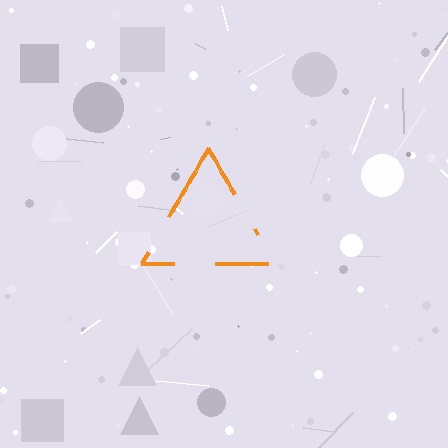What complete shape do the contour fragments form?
The contour fragments form a triangle.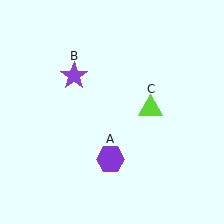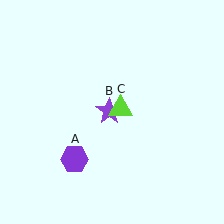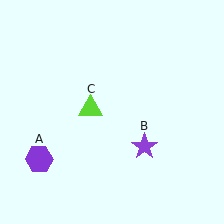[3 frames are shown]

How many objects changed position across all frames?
3 objects changed position: purple hexagon (object A), purple star (object B), lime triangle (object C).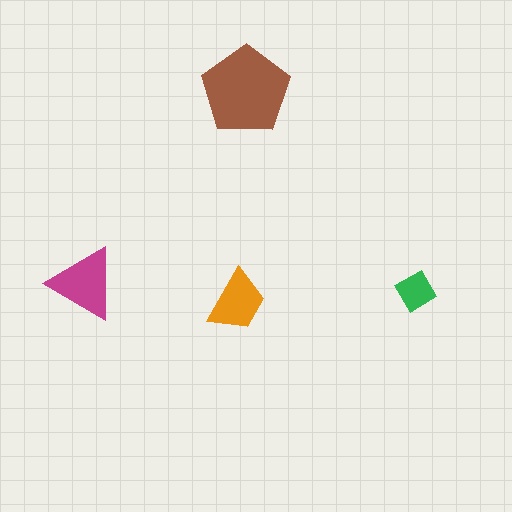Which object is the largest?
The brown pentagon.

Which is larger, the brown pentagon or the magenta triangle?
The brown pentagon.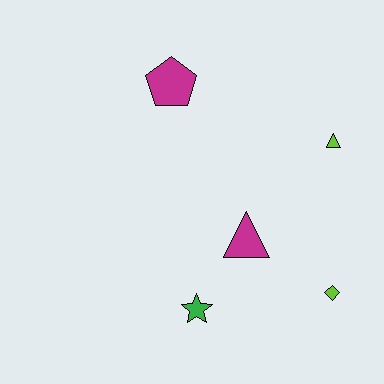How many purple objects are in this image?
There are no purple objects.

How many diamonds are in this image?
There is 1 diamond.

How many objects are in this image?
There are 5 objects.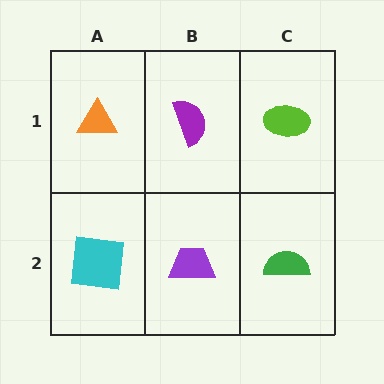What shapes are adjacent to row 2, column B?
A purple semicircle (row 1, column B), a cyan square (row 2, column A), a green semicircle (row 2, column C).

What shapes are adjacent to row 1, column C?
A green semicircle (row 2, column C), a purple semicircle (row 1, column B).